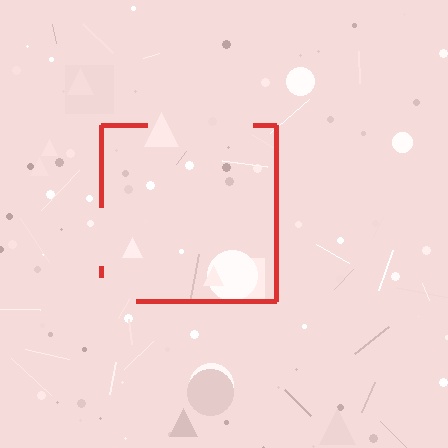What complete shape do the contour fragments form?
The contour fragments form a square.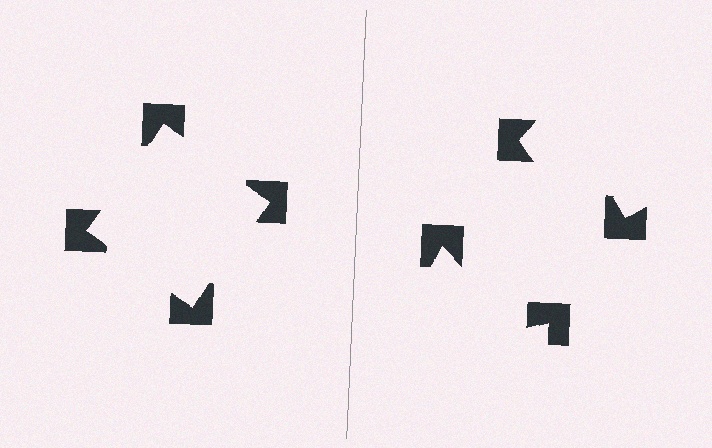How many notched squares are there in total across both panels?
8 — 4 on each side.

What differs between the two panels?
The notched squares are positioned identically on both sides; only the wedge orientations differ. On the left they align to a square; on the right they are misaligned.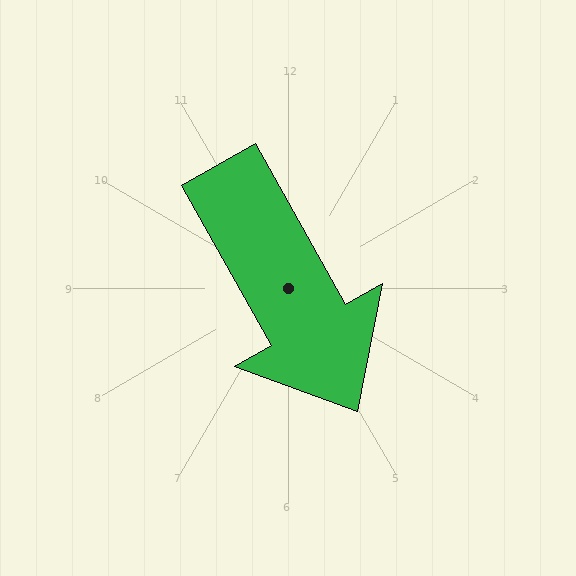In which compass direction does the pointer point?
Southeast.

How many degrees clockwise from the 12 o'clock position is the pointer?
Approximately 151 degrees.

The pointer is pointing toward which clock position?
Roughly 5 o'clock.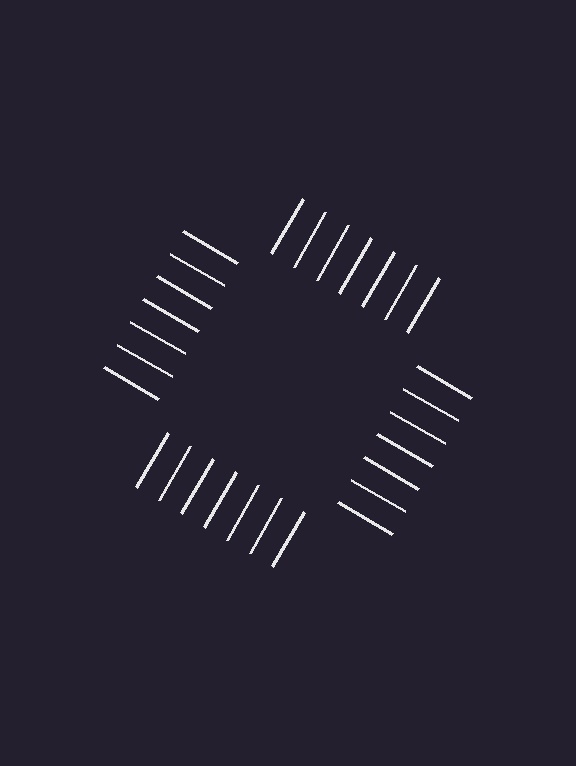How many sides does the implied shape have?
4 sides — the line-ends trace a square.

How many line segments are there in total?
28 — 7 along each of the 4 edges.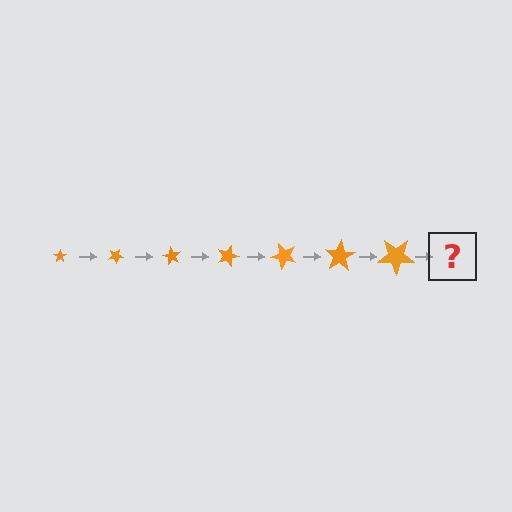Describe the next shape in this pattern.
It should be a star, larger than the previous one and rotated 210 degrees from the start.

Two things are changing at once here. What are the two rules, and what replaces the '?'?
The two rules are that the star grows larger each step and it rotates 30 degrees each step. The '?' should be a star, larger than the previous one and rotated 210 degrees from the start.